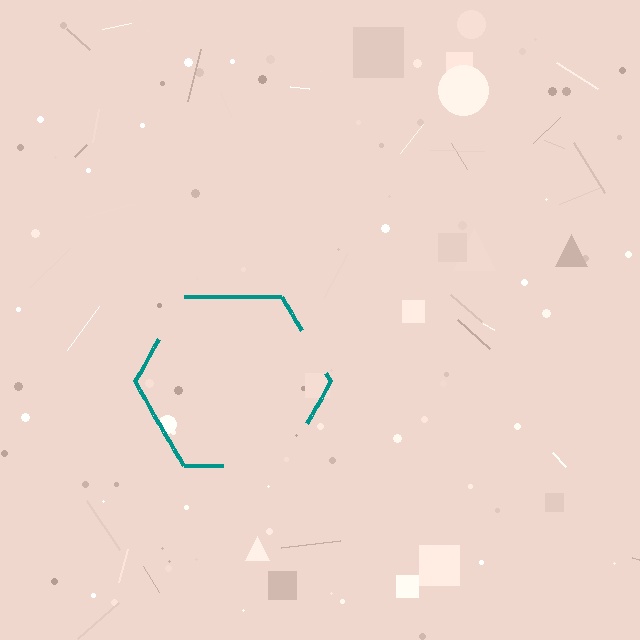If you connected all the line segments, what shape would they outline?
They would outline a hexagon.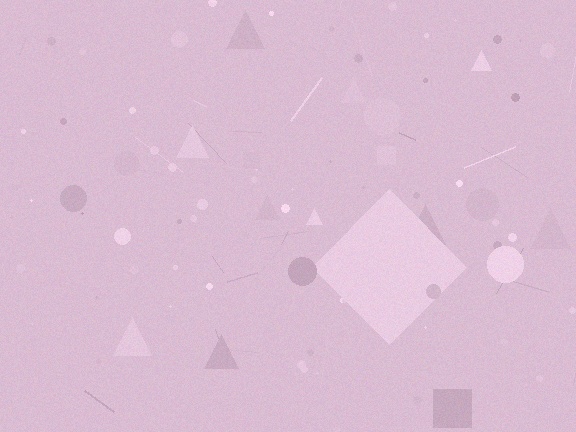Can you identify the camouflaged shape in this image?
The camouflaged shape is a diamond.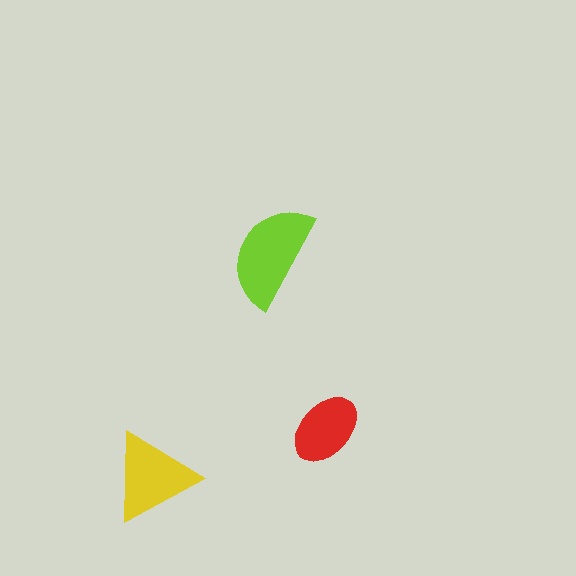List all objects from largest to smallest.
The lime semicircle, the yellow triangle, the red ellipse.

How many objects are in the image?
There are 3 objects in the image.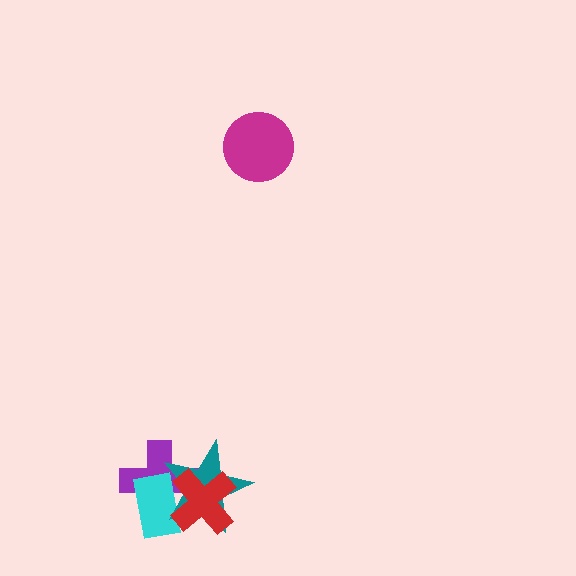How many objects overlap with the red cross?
3 objects overlap with the red cross.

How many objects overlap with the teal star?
3 objects overlap with the teal star.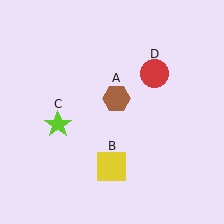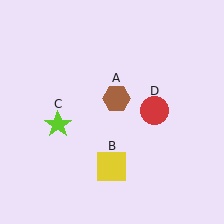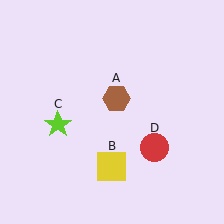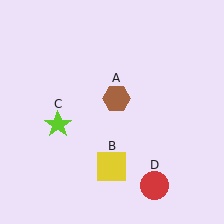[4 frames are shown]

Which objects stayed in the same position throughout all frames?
Brown hexagon (object A) and yellow square (object B) and lime star (object C) remained stationary.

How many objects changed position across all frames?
1 object changed position: red circle (object D).